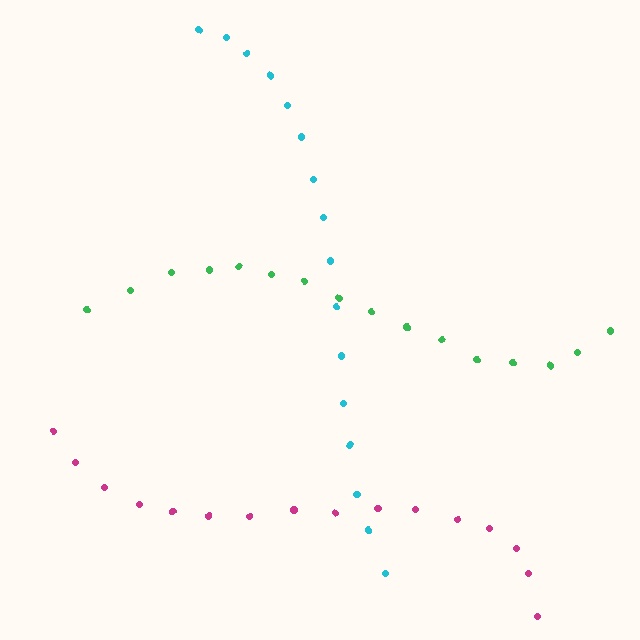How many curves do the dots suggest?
There are 3 distinct paths.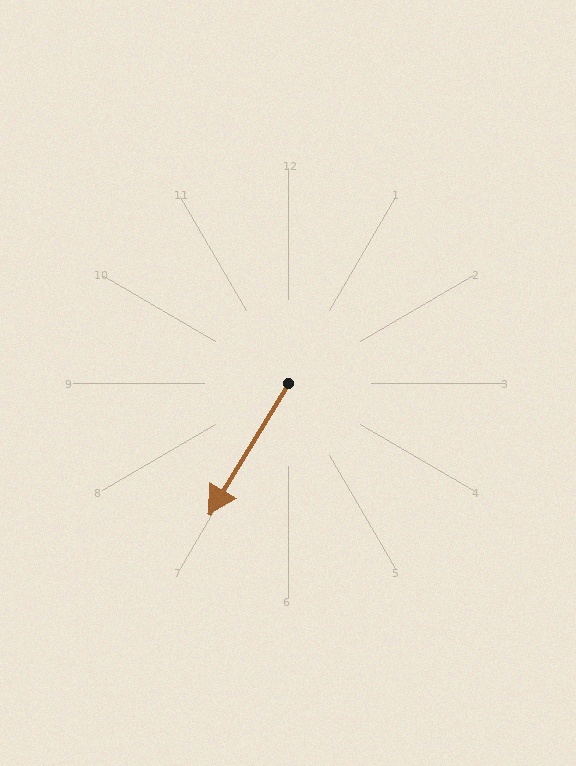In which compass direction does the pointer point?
Southwest.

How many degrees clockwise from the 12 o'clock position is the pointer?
Approximately 211 degrees.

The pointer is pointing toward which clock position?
Roughly 7 o'clock.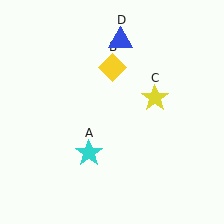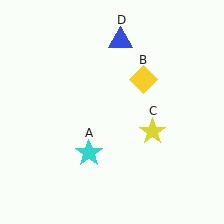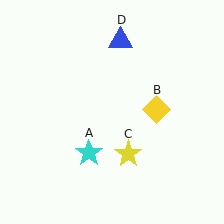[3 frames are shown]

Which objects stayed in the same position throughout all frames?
Cyan star (object A) and blue triangle (object D) remained stationary.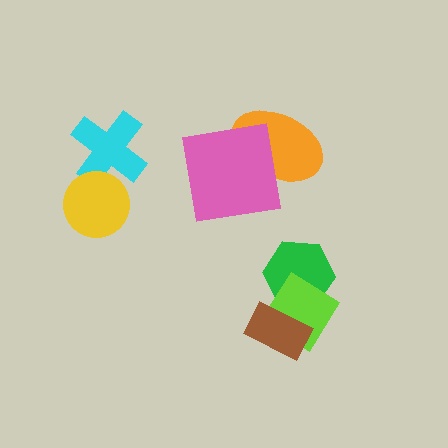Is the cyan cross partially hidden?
Yes, it is partially covered by another shape.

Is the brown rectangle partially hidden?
No, no other shape covers it.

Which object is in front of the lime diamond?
The brown rectangle is in front of the lime diamond.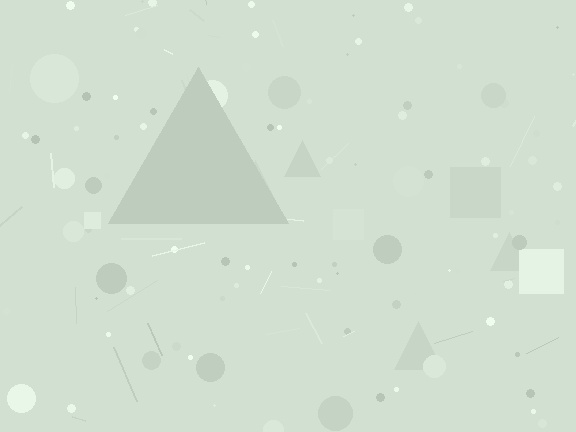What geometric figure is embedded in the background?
A triangle is embedded in the background.